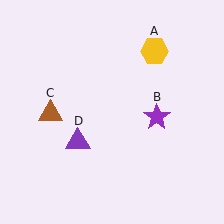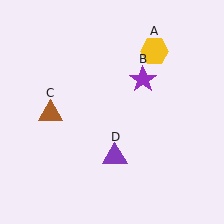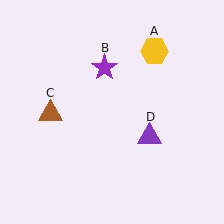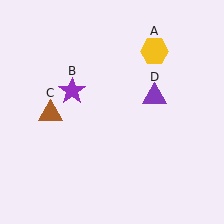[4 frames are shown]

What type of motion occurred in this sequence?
The purple star (object B), purple triangle (object D) rotated counterclockwise around the center of the scene.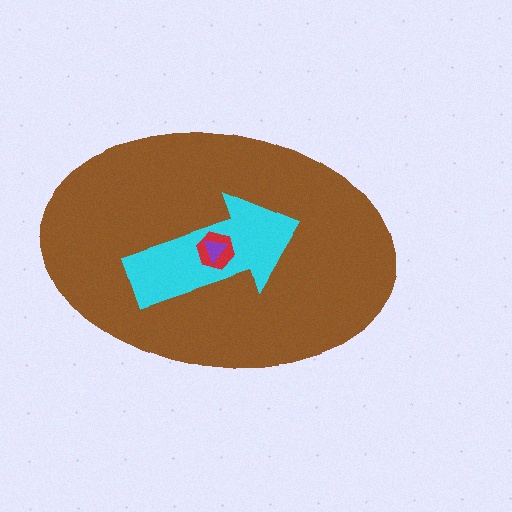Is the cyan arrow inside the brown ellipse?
Yes.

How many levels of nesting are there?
4.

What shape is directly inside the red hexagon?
The purple triangle.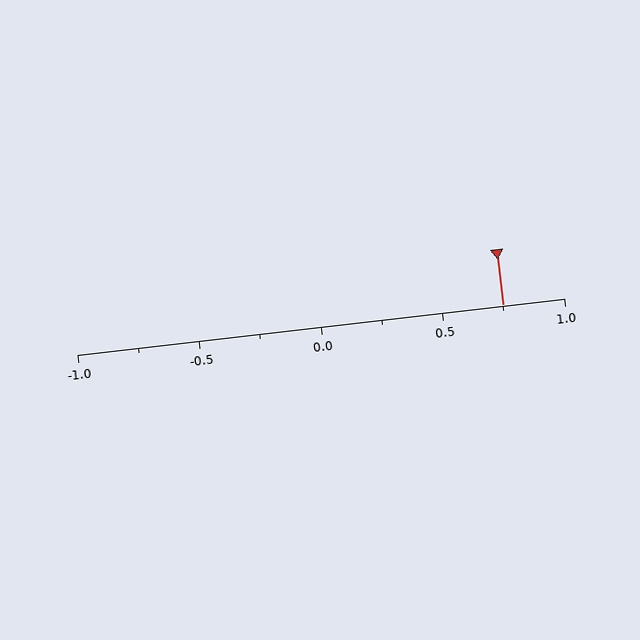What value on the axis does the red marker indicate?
The marker indicates approximately 0.75.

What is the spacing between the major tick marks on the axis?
The major ticks are spaced 0.5 apart.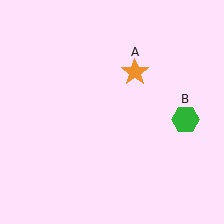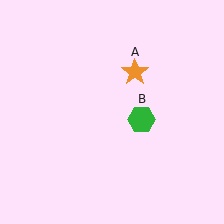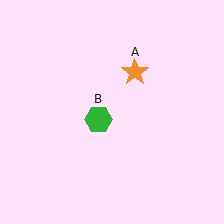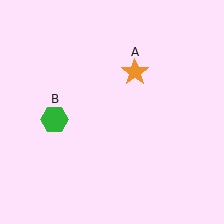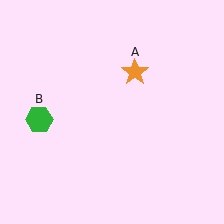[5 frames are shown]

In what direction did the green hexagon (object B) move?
The green hexagon (object B) moved left.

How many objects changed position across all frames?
1 object changed position: green hexagon (object B).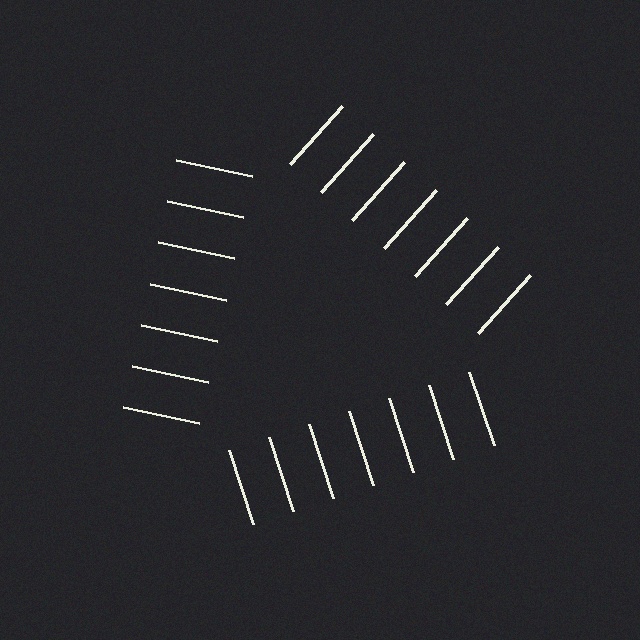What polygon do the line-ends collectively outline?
An illusory triangle — the line segments terminate on its edges but no continuous stroke is drawn.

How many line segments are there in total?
21 — 7 along each of the 3 edges.